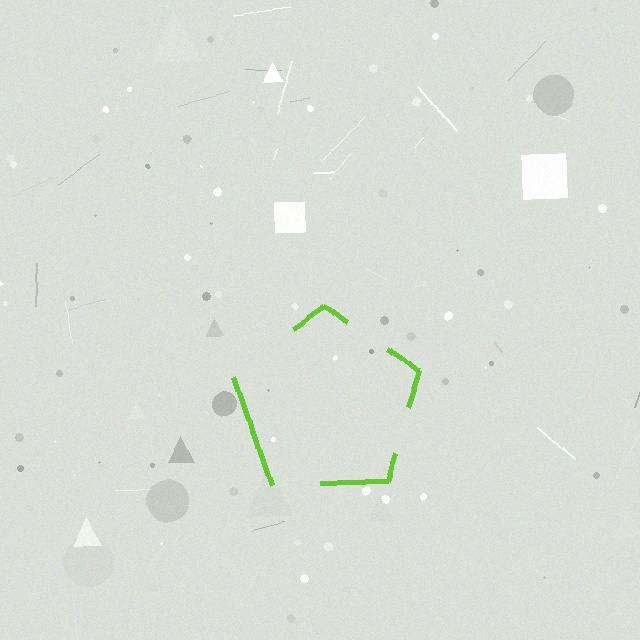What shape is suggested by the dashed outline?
The dashed outline suggests a pentagon.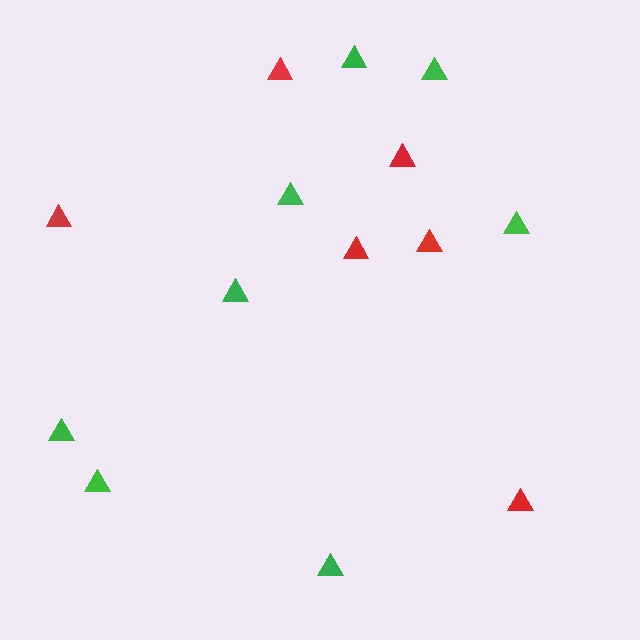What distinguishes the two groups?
There are 2 groups: one group of red triangles (6) and one group of green triangles (8).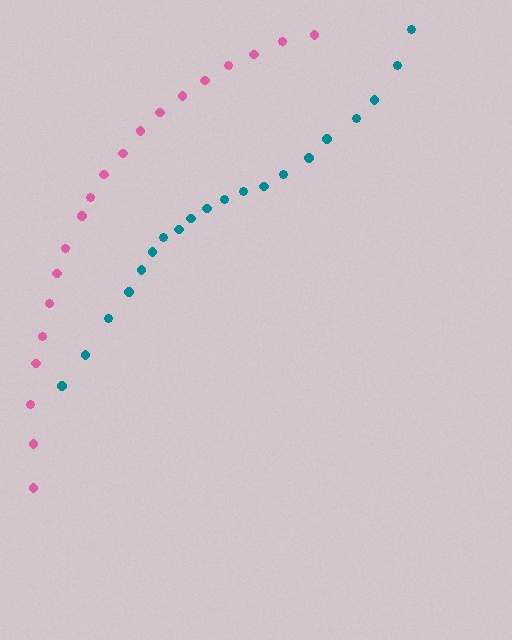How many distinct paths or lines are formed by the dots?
There are 2 distinct paths.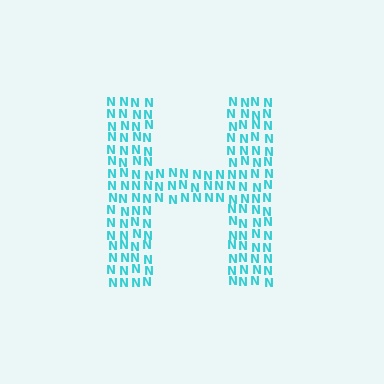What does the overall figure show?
The overall figure shows the letter H.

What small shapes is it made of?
It is made of small letter N's.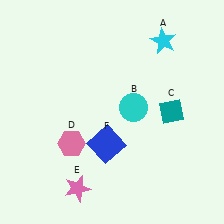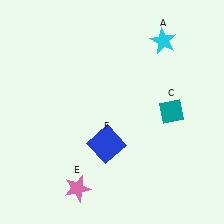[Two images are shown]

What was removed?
The pink hexagon (D), the cyan circle (B) were removed in Image 2.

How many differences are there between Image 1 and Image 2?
There are 2 differences between the two images.